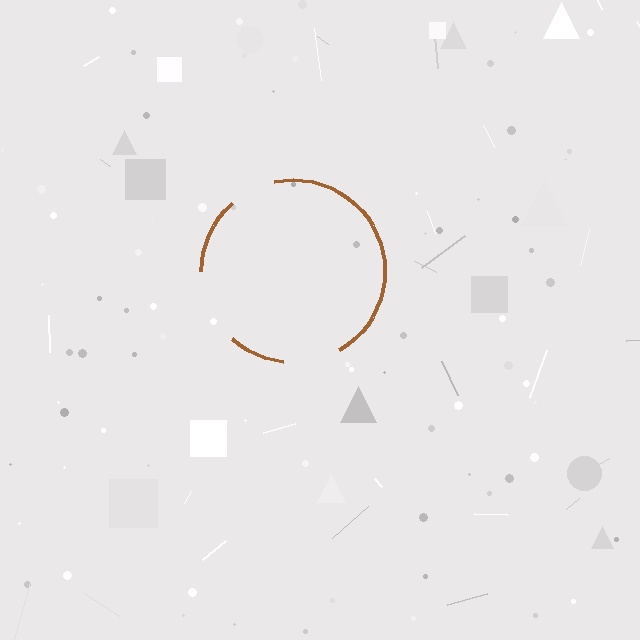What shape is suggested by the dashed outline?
The dashed outline suggests a circle.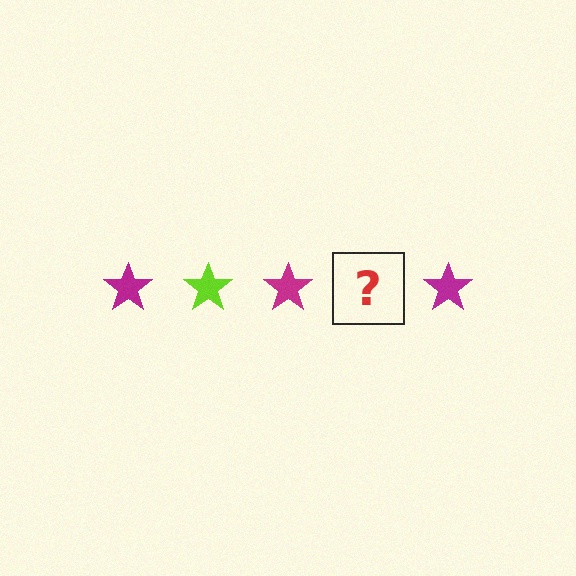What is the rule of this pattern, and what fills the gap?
The rule is that the pattern cycles through magenta, lime stars. The gap should be filled with a lime star.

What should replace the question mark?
The question mark should be replaced with a lime star.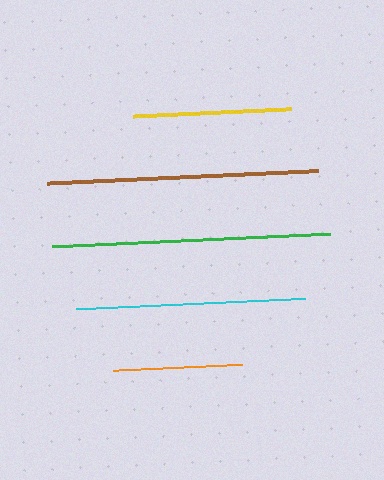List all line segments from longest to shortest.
From longest to shortest: green, brown, cyan, yellow, orange.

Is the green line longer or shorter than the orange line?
The green line is longer than the orange line.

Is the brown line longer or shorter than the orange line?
The brown line is longer than the orange line.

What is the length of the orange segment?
The orange segment is approximately 128 pixels long.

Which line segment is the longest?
The green line is the longest at approximately 278 pixels.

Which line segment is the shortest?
The orange line is the shortest at approximately 128 pixels.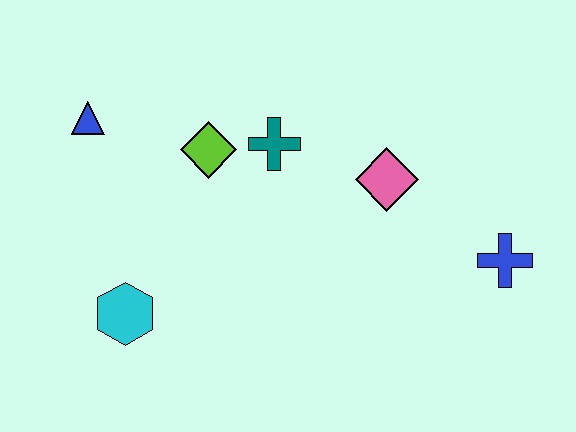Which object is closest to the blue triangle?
The lime diamond is closest to the blue triangle.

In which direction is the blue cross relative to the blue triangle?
The blue cross is to the right of the blue triangle.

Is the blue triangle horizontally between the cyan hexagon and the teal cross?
No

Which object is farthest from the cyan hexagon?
The blue cross is farthest from the cyan hexagon.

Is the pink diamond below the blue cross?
No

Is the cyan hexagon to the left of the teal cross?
Yes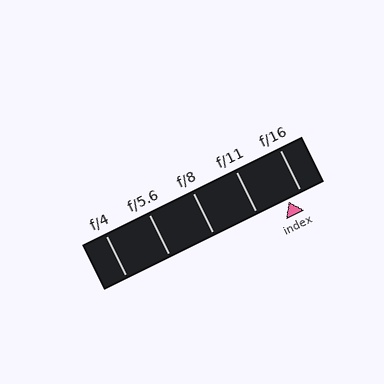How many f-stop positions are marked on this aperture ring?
There are 5 f-stop positions marked.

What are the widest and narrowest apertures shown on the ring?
The widest aperture shown is f/4 and the narrowest is f/16.